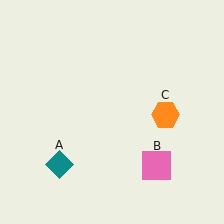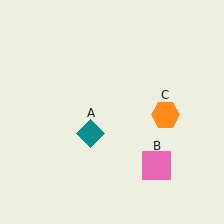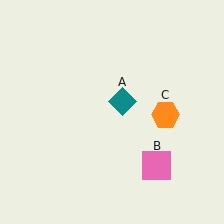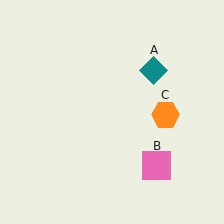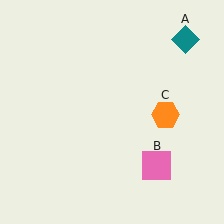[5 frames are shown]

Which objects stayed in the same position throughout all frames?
Pink square (object B) and orange hexagon (object C) remained stationary.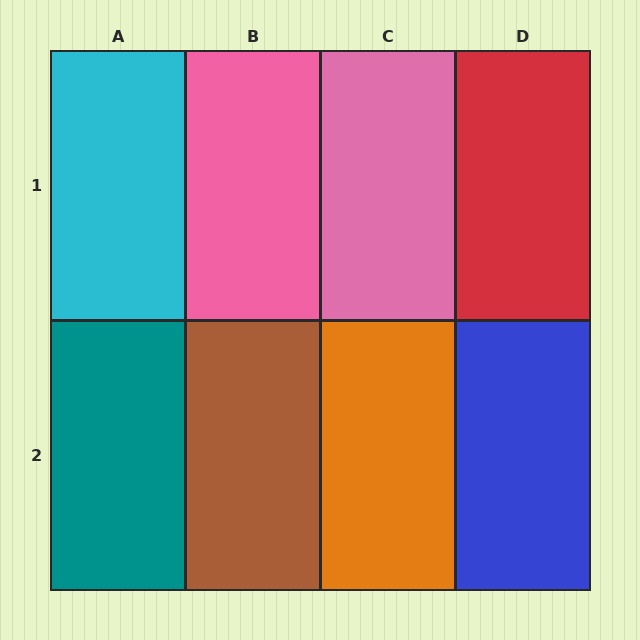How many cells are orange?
1 cell is orange.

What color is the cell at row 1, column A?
Cyan.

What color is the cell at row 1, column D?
Red.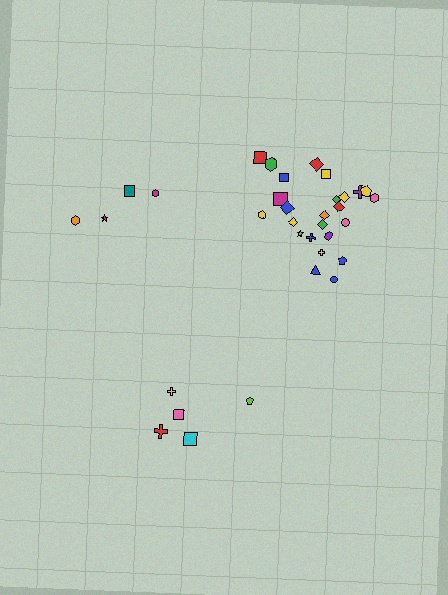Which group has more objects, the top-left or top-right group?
The top-right group.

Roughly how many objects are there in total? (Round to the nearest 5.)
Roughly 35 objects in total.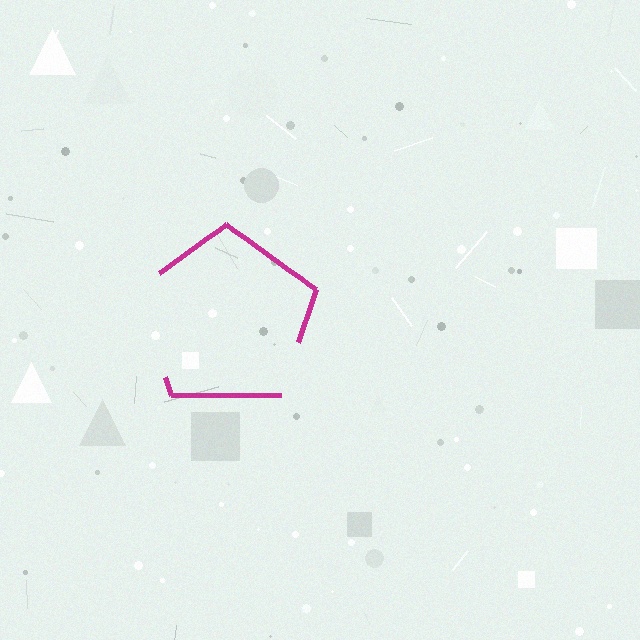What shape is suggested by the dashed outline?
The dashed outline suggests a pentagon.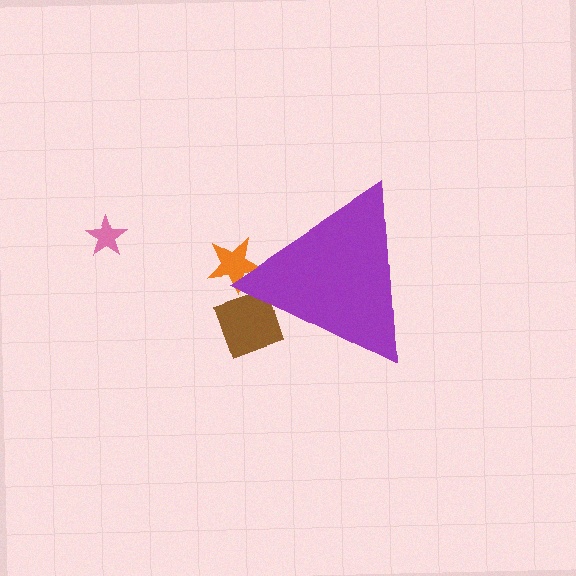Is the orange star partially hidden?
Yes, the orange star is partially hidden behind the purple triangle.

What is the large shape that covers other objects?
A purple triangle.